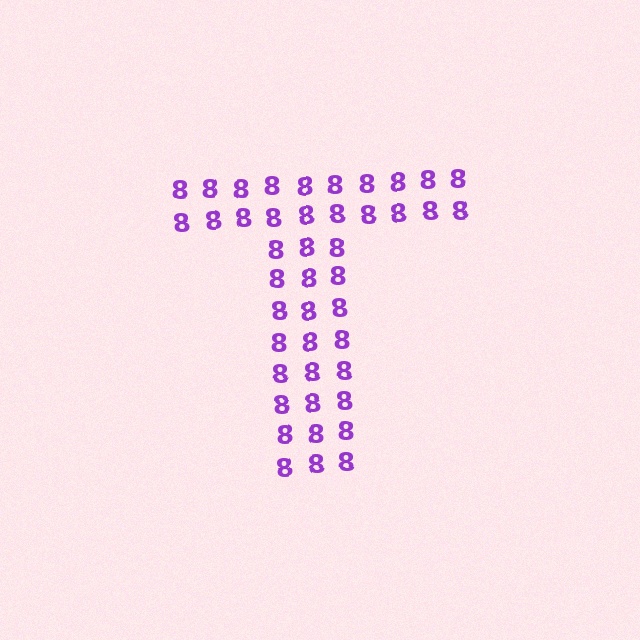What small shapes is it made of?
It is made of small digit 8's.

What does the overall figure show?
The overall figure shows the letter T.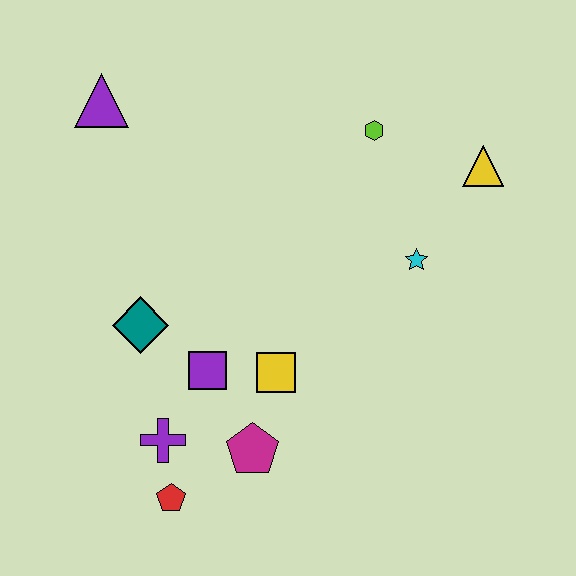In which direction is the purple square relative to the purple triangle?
The purple square is below the purple triangle.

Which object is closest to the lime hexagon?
The yellow triangle is closest to the lime hexagon.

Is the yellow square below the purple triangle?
Yes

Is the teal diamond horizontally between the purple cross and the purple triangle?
Yes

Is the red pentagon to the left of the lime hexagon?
Yes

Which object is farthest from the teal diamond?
The yellow triangle is farthest from the teal diamond.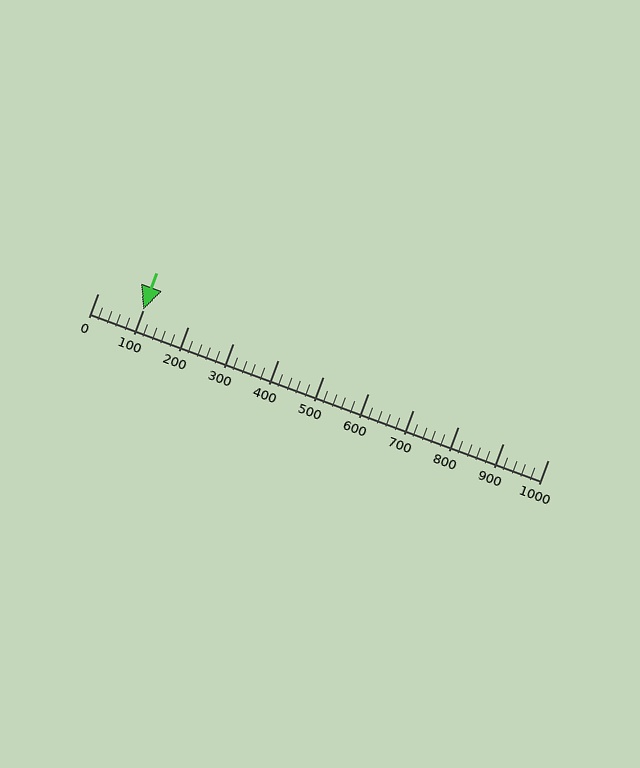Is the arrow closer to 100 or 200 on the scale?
The arrow is closer to 100.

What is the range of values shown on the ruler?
The ruler shows values from 0 to 1000.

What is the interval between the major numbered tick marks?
The major tick marks are spaced 100 units apart.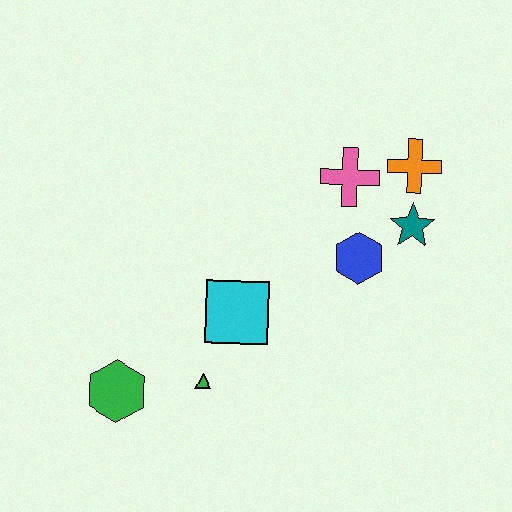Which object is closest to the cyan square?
The green triangle is closest to the cyan square.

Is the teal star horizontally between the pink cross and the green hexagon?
No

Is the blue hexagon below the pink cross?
Yes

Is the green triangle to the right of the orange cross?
No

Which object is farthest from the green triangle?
The orange cross is farthest from the green triangle.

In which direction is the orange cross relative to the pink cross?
The orange cross is to the right of the pink cross.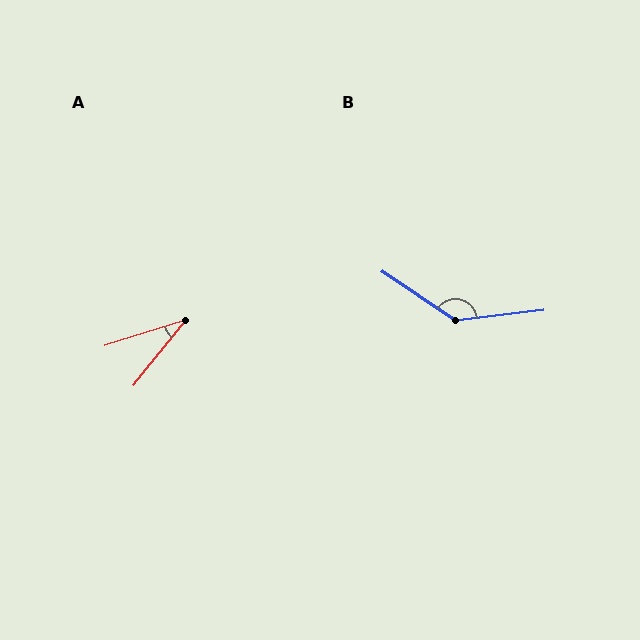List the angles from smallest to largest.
A (34°), B (139°).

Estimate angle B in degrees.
Approximately 139 degrees.